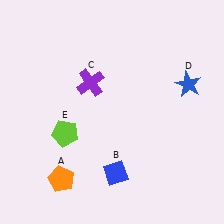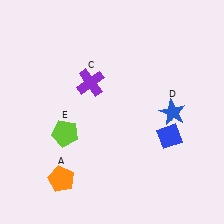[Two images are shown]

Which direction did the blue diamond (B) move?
The blue diamond (B) moved right.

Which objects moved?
The objects that moved are: the blue diamond (B), the blue star (D).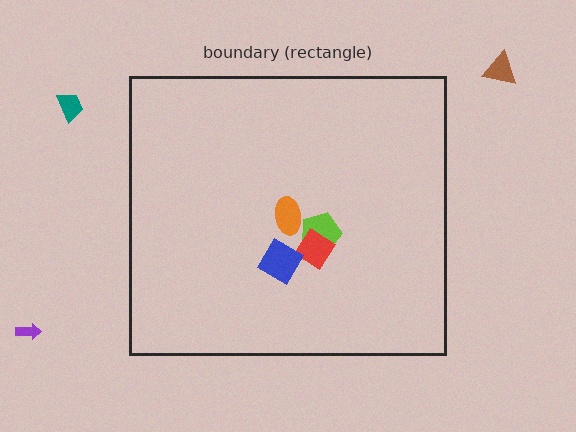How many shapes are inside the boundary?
4 inside, 3 outside.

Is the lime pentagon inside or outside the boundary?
Inside.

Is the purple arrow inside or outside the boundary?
Outside.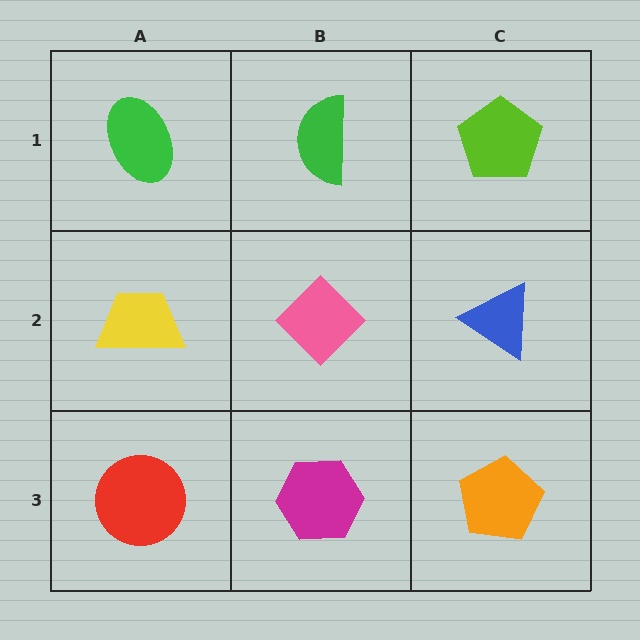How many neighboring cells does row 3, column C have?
2.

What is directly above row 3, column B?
A pink diamond.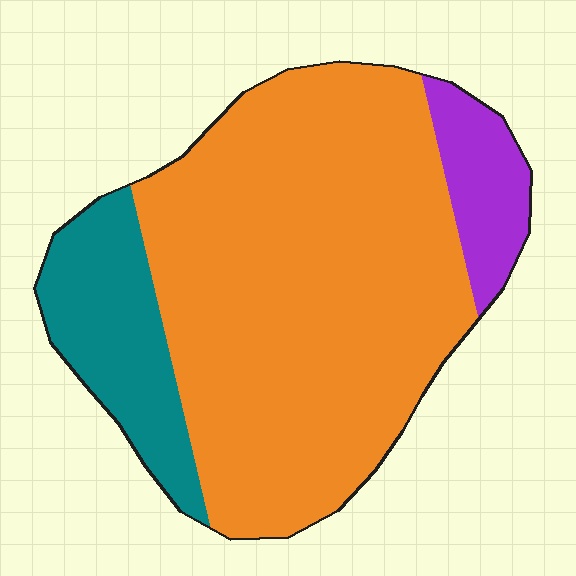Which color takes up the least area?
Purple, at roughly 10%.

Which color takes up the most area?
Orange, at roughly 75%.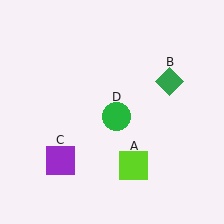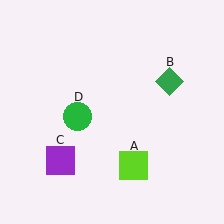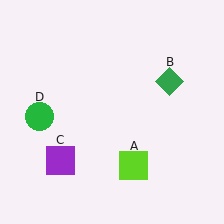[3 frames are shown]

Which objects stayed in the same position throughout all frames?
Lime square (object A) and green diamond (object B) and purple square (object C) remained stationary.